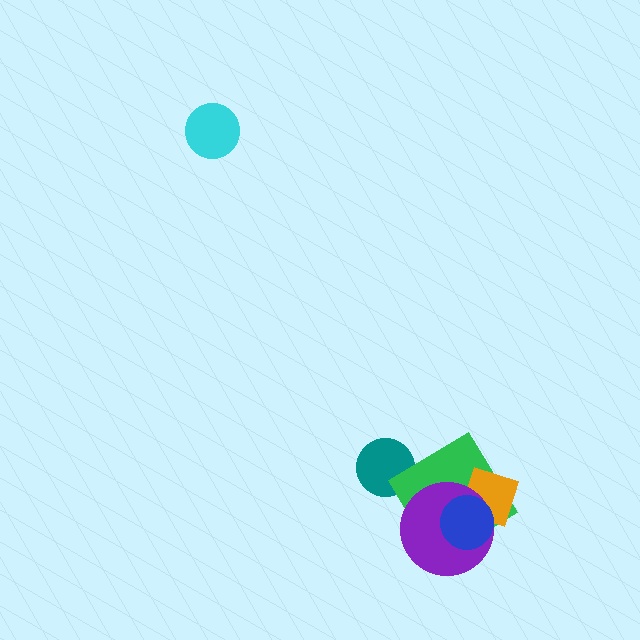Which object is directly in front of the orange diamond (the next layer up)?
The purple circle is directly in front of the orange diamond.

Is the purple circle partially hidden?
Yes, it is partially covered by another shape.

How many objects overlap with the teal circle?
0 objects overlap with the teal circle.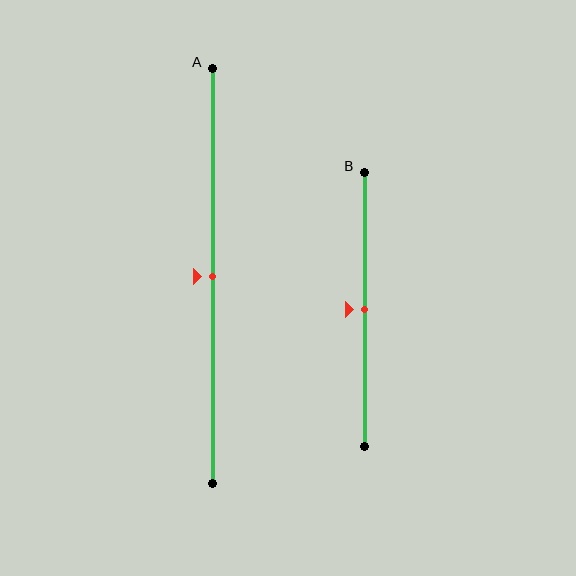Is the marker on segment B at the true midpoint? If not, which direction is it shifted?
Yes, the marker on segment B is at the true midpoint.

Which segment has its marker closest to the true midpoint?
Segment A has its marker closest to the true midpoint.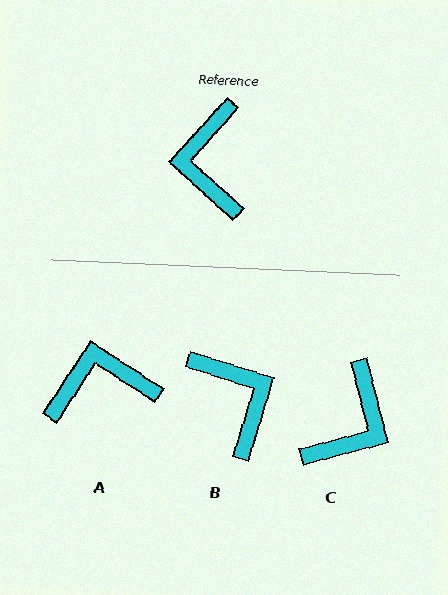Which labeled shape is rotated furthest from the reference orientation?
B, about 155 degrees away.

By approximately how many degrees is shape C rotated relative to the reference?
Approximately 146 degrees counter-clockwise.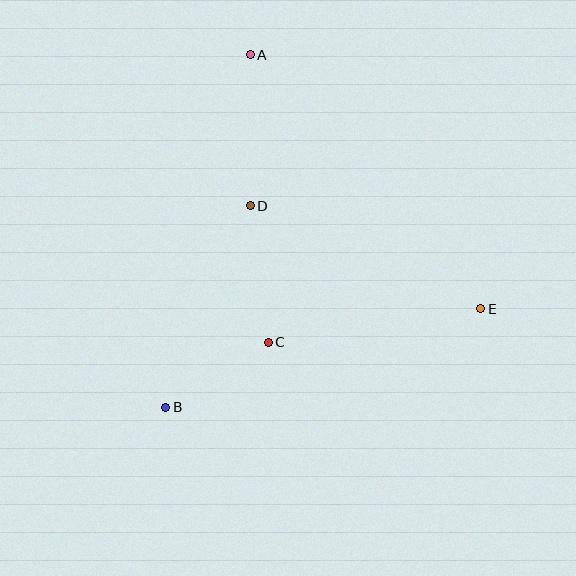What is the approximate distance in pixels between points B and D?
The distance between B and D is approximately 219 pixels.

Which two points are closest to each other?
Points B and C are closest to each other.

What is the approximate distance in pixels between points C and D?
The distance between C and D is approximately 138 pixels.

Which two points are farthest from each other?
Points A and B are farthest from each other.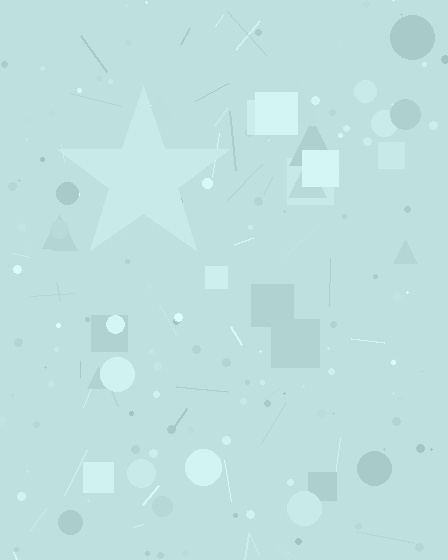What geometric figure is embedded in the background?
A star is embedded in the background.